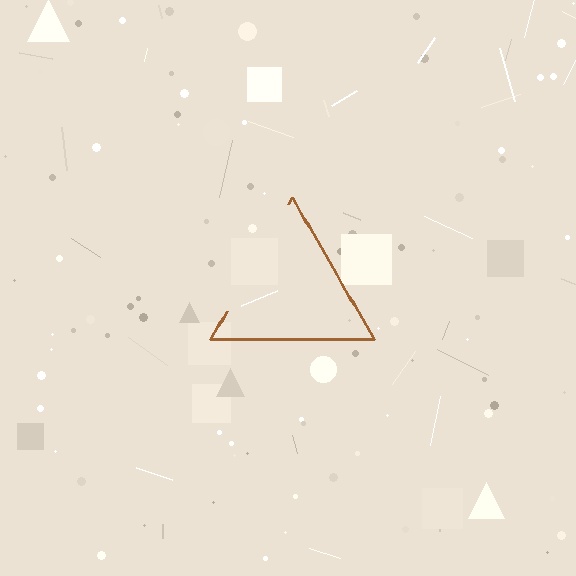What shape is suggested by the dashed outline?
The dashed outline suggests a triangle.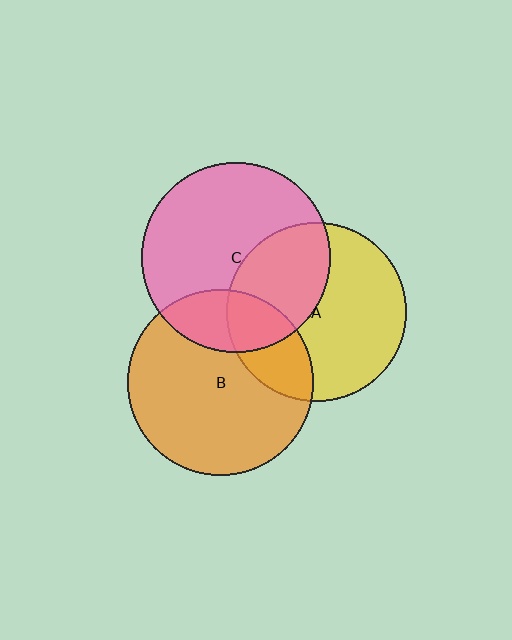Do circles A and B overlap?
Yes.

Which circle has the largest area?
Circle C (pink).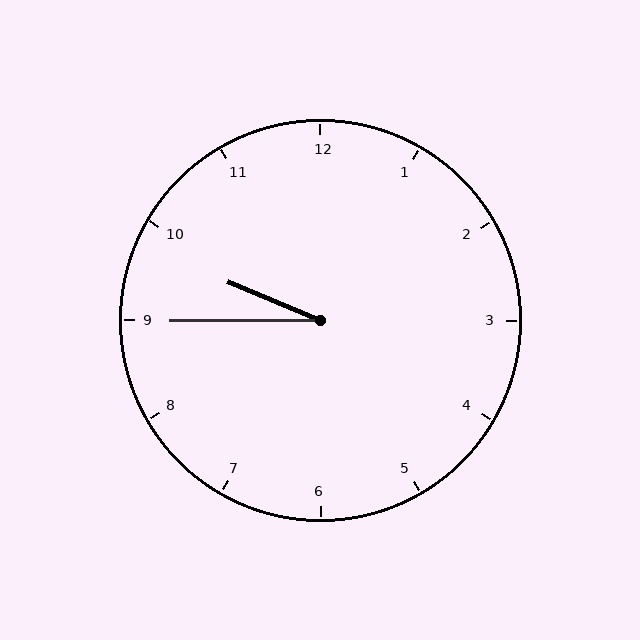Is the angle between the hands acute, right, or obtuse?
It is acute.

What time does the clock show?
9:45.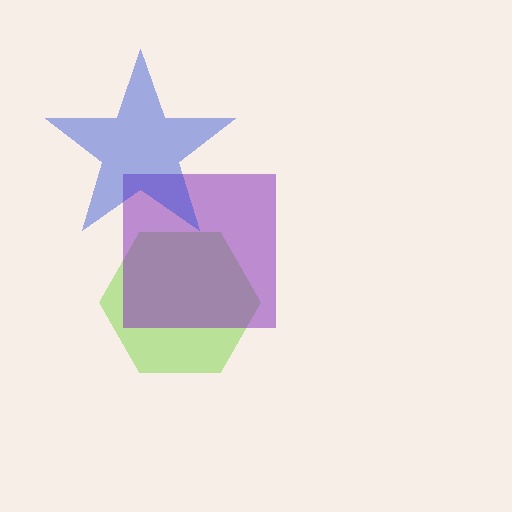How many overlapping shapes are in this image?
There are 3 overlapping shapes in the image.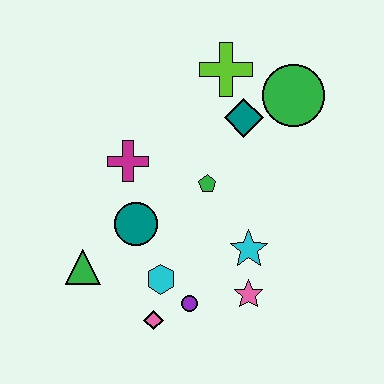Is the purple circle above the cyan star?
No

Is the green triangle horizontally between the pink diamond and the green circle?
No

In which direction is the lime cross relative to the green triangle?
The lime cross is above the green triangle.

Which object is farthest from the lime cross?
The pink diamond is farthest from the lime cross.